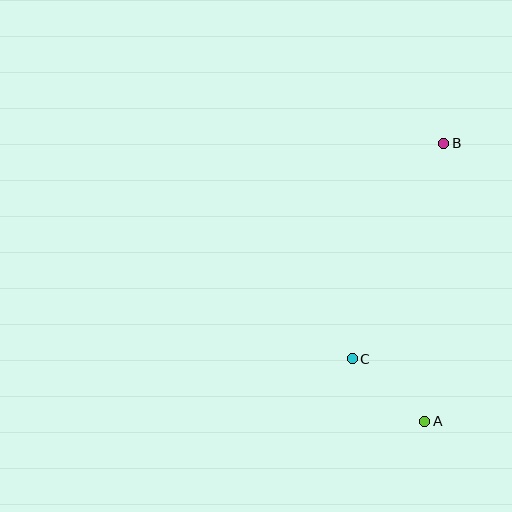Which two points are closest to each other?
Points A and C are closest to each other.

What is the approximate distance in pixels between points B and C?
The distance between B and C is approximately 234 pixels.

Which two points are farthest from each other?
Points A and B are farthest from each other.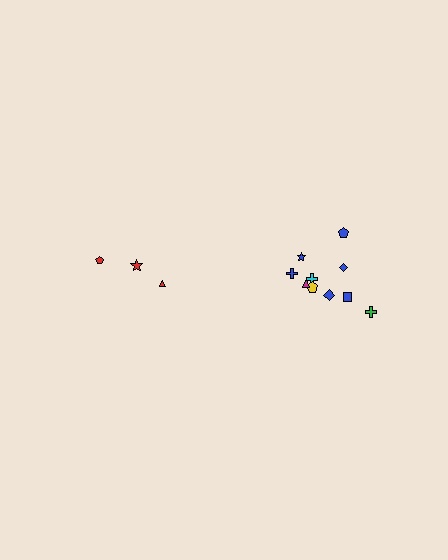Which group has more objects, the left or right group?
The right group.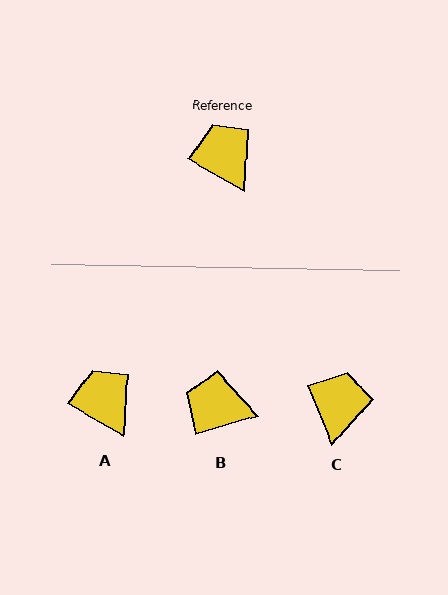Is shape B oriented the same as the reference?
No, it is off by about 46 degrees.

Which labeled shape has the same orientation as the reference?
A.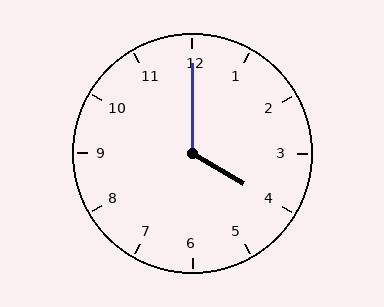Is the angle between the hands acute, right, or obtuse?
It is obtuse.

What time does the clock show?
4:00.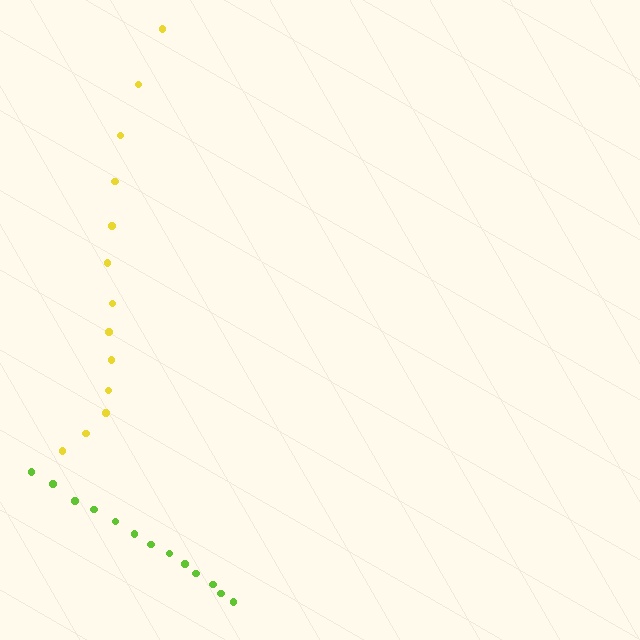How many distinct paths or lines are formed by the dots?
There are 2 distinct paths.